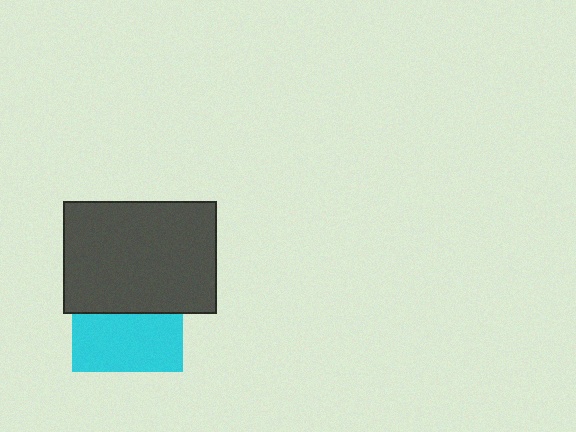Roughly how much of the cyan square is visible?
About half of it is visible (roughly 52%).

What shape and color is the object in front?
The object in front is a dark gray rectangle.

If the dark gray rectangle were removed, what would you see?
You would see the complete cyan square.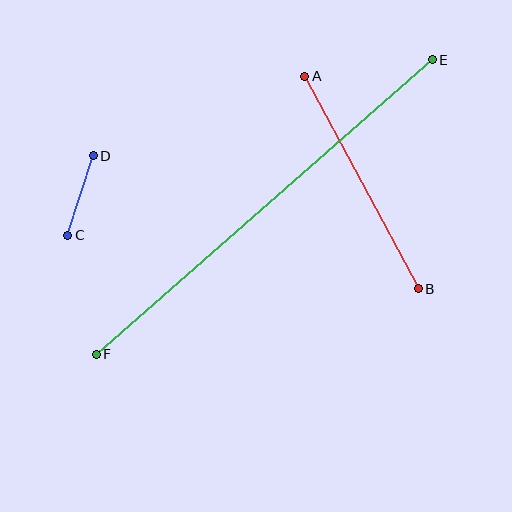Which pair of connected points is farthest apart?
Points E and F are farthest apart.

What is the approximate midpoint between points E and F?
The midpoint is at approximately (264, 207) pixels.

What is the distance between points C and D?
The distance is approximately 84 pixels.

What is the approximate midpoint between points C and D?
The midpoint is at approximately (80, 195) pixels.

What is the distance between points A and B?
The distance is approximately 241 pixels.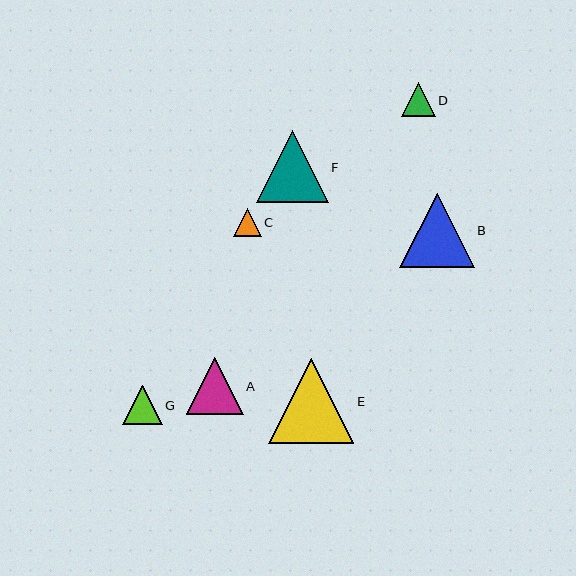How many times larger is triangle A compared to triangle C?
Triangle A is approximately 2.1 times the size of triangle C.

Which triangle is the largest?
Triangle E is the largest with a size of approximately 86 pixels.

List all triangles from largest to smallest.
From largest to smallest: E, B, F, A, G, D, C.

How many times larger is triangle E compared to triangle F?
Triangle E is approximately 1.2 times the size of triangle F.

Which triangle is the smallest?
Triangle C is the smallest with a size of approximately 27 pixels.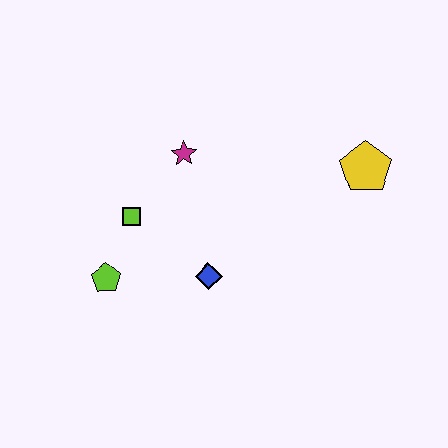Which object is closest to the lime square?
The lime pentagon is closest to the lime square.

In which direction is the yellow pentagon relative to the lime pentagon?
The yellow pentagon is to the right of the lime pentagon.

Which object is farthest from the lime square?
The yellow pentagon is farthest from the lime square.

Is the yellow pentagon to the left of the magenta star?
No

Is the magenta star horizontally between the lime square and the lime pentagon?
No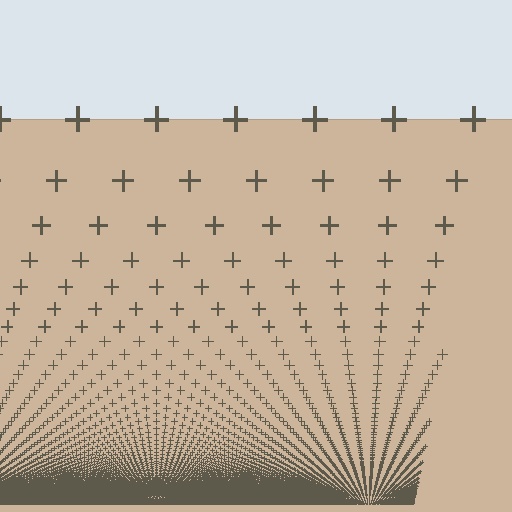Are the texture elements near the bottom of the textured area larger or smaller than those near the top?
Smaller. The gradient is inverted — elements near the bottom are smaller and denser.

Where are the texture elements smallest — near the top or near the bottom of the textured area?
Near the bottom.